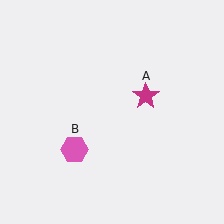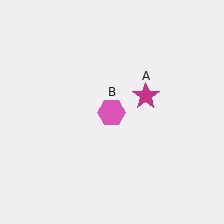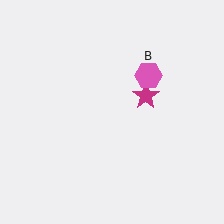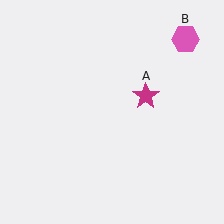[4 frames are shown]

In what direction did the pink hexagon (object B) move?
The pink hexagon (object B) moved up and to the right.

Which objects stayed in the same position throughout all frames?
Magenta star (object A) remained stationary.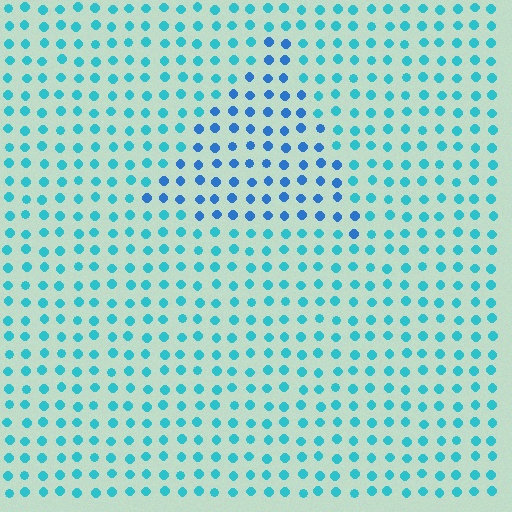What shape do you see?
I see a triangle.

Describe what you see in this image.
The image is filled with small cyan elements in a uniform arrangement. A triangle-shaped region is visible where the elements are tinted to a slightly different hue, forming a subtle color boundary.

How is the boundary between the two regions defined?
The boundary is defined purely by a slight shift in hue (about 29 degrees). Spacing, size, and orientation are identical on both sides.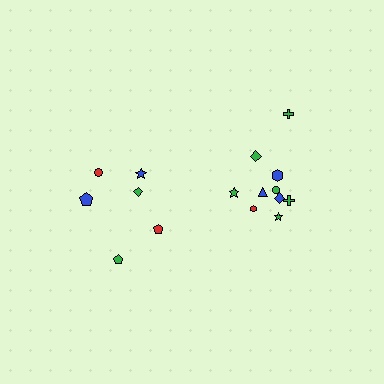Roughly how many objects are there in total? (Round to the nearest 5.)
Roughly 15 objects in total.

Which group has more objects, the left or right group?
The right group.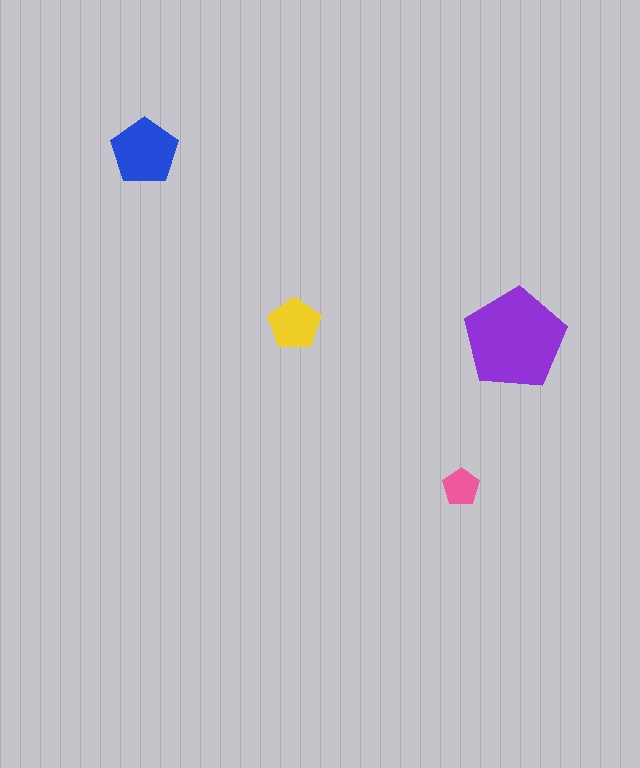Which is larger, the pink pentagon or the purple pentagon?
The purple one.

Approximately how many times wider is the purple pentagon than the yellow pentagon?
About 2 times wider.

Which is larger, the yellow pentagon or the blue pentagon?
The blue one.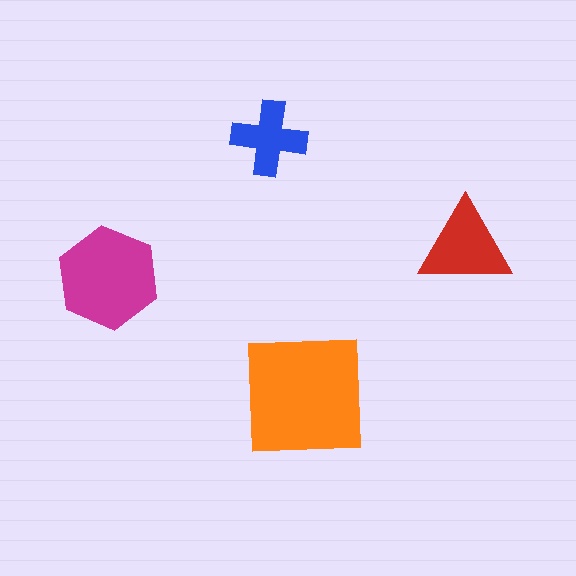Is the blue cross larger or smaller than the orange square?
Smaller.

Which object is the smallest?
The blue cross.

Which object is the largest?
The orange square.